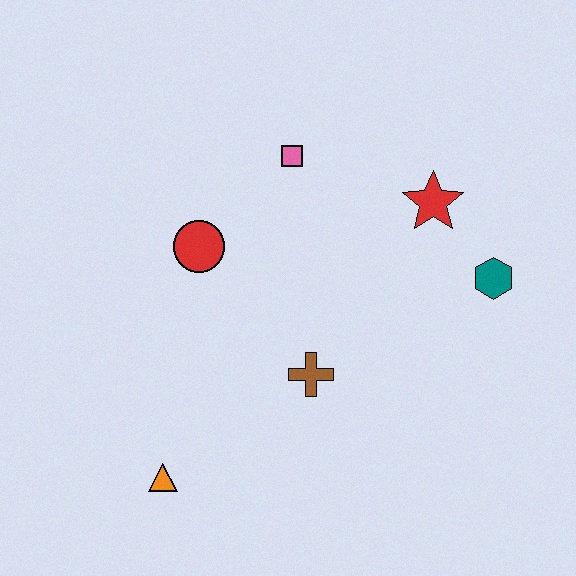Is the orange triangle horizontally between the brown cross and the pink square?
No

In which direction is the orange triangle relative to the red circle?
The orange triangle is below the red circle.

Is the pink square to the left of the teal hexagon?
Yes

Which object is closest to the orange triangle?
The brown cross is closest to the orange triangle.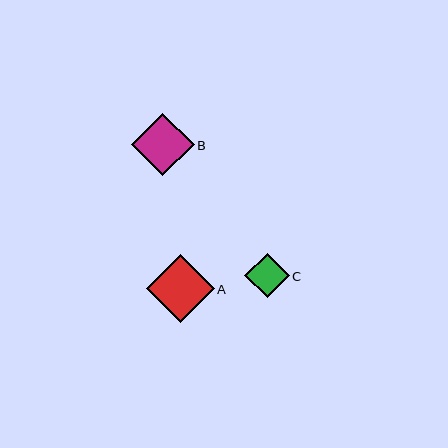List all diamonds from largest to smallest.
From largest to smallest: A, B, C.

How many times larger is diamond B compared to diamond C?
Diamond B is approximately 1.4 times the size of diamond C.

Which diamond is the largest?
Diamond A is the largest with a size of approximately 68 pixels.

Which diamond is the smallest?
Diamond C is the smallest with a size of approximately 44 pixels.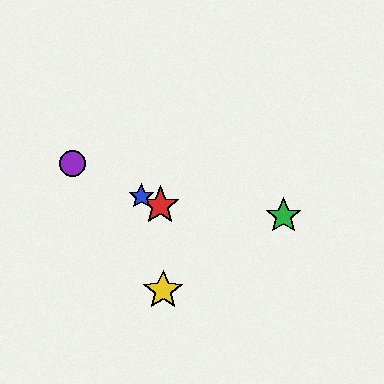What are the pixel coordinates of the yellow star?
The yellow star is at (163, 290).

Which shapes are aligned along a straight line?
The red star, the blue star, the purple circle are aligned along a straight line.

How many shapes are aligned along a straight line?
3 shapes (the red star, the blue star, the purple circle) are aligned along a straight line.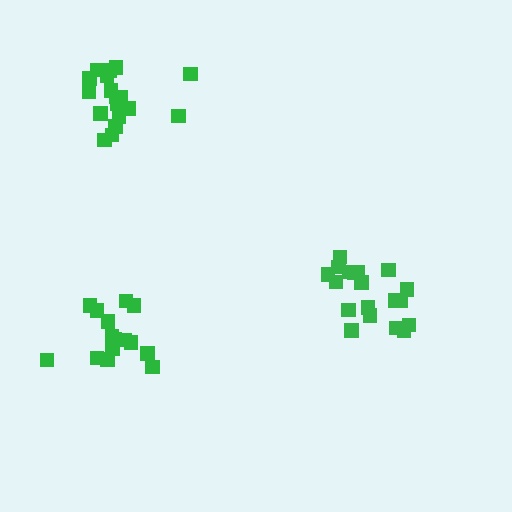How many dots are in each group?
Group 1: 20 dots, Group 2: 15 dots, Group 3: 18 dots (53 total).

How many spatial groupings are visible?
There are 3 spatial groupings.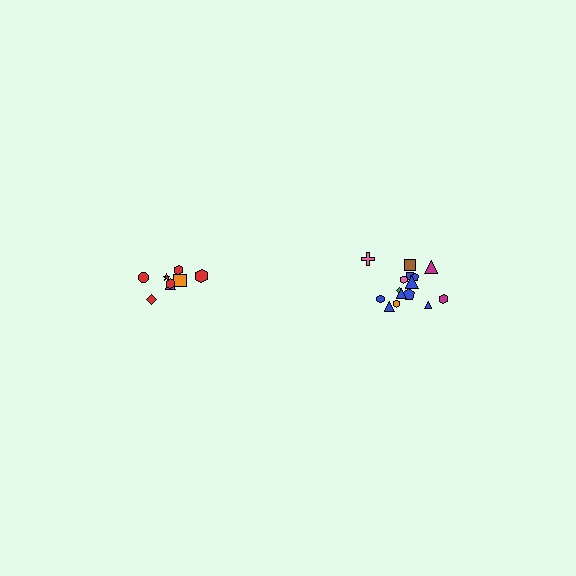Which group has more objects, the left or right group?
The right group.